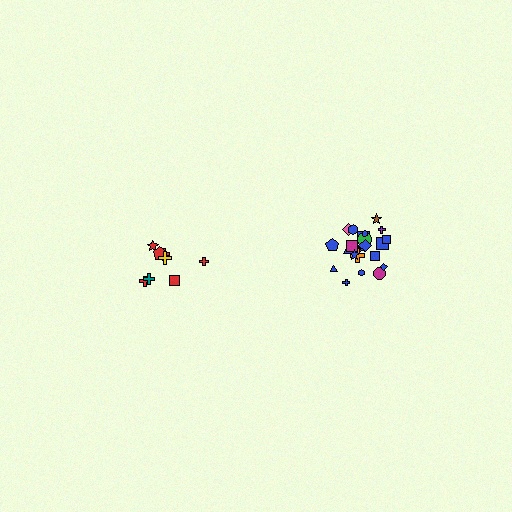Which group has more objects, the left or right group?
The right group.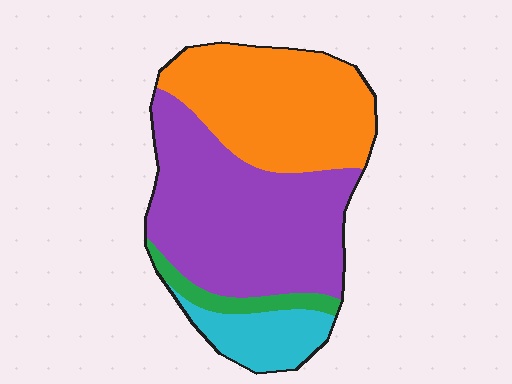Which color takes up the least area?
Green, at roughly 5%.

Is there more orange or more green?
Orange.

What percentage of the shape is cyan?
Cyan takes up less than a sixth of the shape.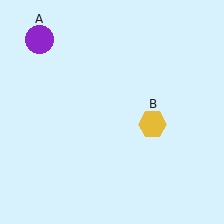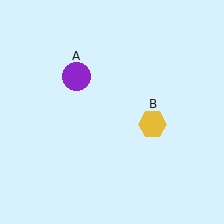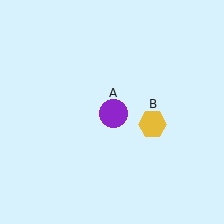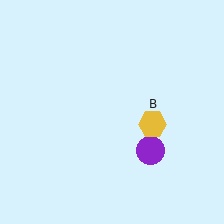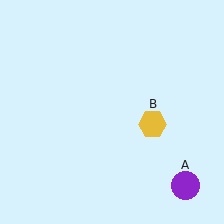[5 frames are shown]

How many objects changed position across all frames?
1 object changed position: purple circle (object A).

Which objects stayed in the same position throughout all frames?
Yellow hexagon (object B) remained stationary.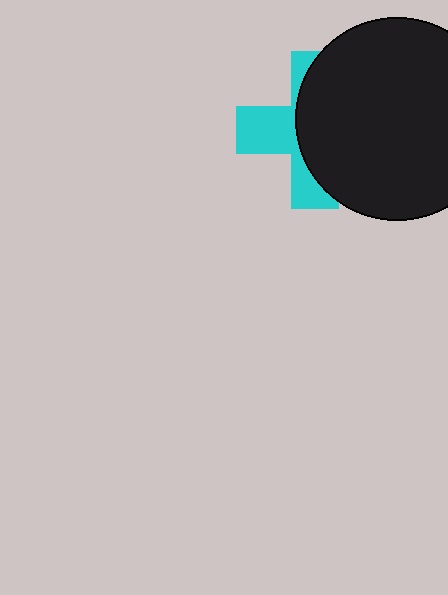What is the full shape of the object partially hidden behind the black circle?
The partially hidden object is a cyan cross.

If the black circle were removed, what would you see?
You would see the complete cyan cross.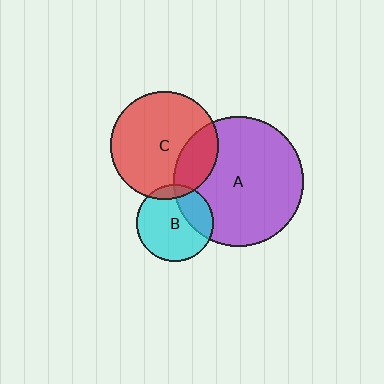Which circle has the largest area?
Circle A (purple).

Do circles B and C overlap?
Yes.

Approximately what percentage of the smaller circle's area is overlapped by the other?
Approximately 10%.